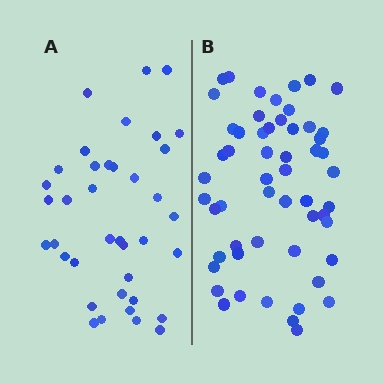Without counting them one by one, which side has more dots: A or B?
Region B (the right region) has more dots.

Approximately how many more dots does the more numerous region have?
Region B has approximately 15 more dots than region A.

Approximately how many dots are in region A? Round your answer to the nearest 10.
About 40 dots. (The exact count is 38, which rounds to 40.)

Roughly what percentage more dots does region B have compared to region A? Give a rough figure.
About 45% more.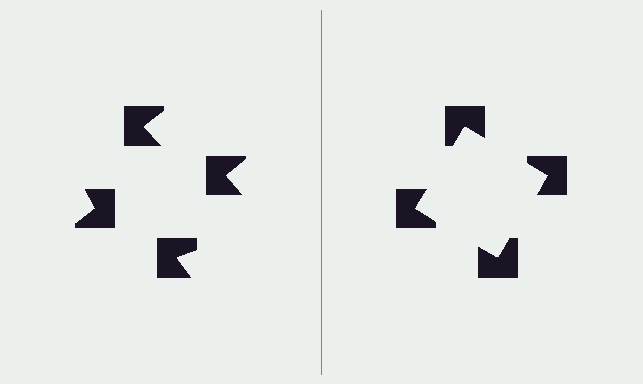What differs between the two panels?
The notched squares are positioned identically on both sides; only the wedge orientations differ. On the right they align to a square; on the left they are misaligned.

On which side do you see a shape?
An illusory square appears on the right side. On the left side the wedge cuts are rotated, so no coherent shape forms.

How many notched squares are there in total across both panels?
8 — 4 on each side.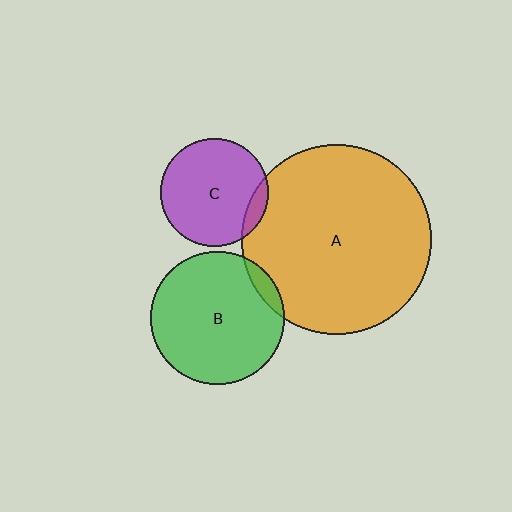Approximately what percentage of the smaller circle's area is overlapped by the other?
Approximately 10%.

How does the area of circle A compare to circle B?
Approximately 2.0 times.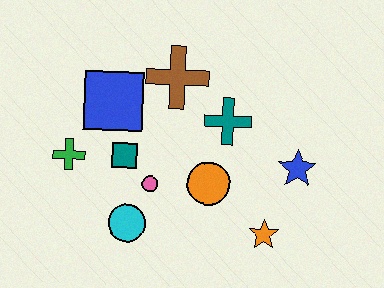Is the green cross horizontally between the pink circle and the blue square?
No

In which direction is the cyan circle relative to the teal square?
The cyan circle is below the teal square.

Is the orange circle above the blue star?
No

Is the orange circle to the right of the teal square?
Yes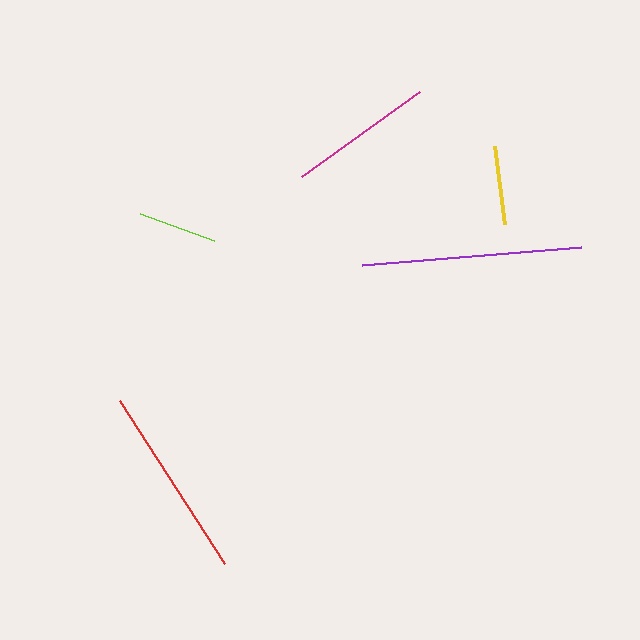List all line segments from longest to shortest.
From longest to shortest: purple, red, magenta, lime, yellow.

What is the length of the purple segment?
The purple segment is approximately 220 pixels long.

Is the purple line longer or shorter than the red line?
The purple line is longer than the red line.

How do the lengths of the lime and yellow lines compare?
The lime and yellow lines are approximately the same length.